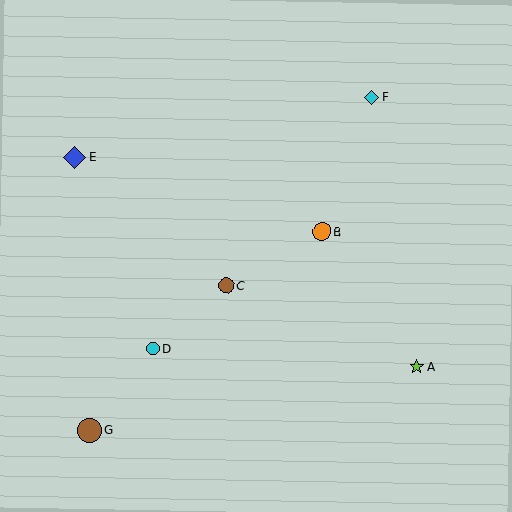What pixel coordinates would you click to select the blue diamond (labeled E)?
Click at (74, 157) to select the blue diamond E.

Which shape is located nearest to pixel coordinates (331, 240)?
The orange circle (labeled B) at (322, 232) is nearest to that location.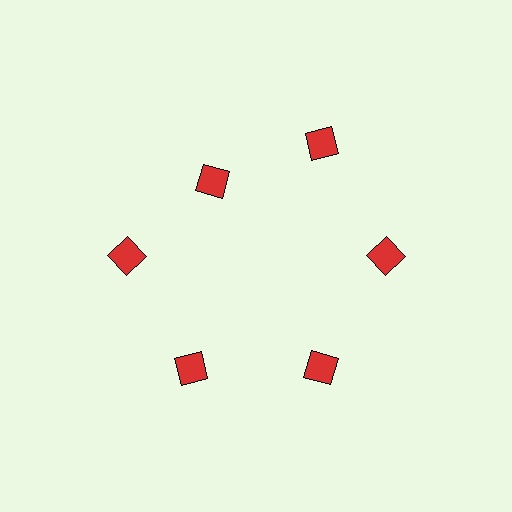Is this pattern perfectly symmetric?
No. The 6 red diamonds are arranged in a ring, but one element near the 11 o'clock position is pulled inward toward the center, breaking the 6-fold rotational symmetry.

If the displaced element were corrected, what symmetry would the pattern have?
It would have 6-fold rotational symmetry — the pattern would map onto itself every 60 degrees.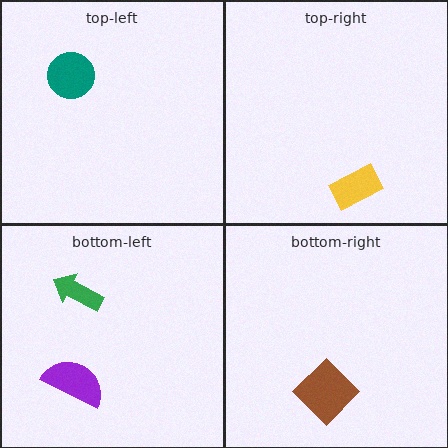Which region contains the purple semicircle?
The bottom-left region.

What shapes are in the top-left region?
The teal circle.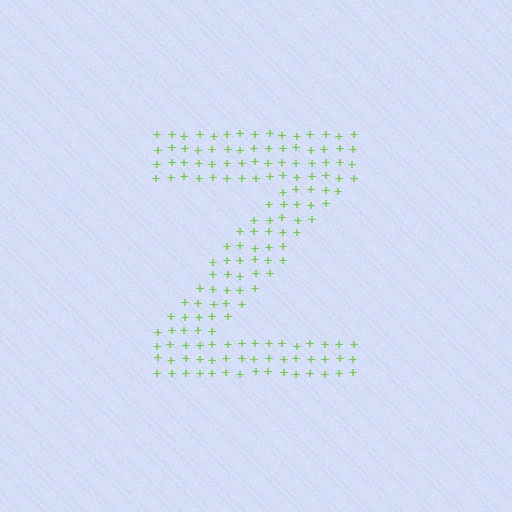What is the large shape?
The large shape is the letter Z.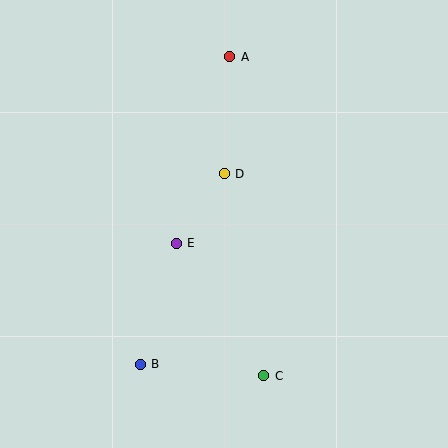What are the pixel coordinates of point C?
Point C is at (264, 376).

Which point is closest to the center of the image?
Point D at (224, 174) is closest to the center.